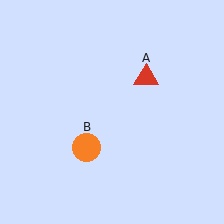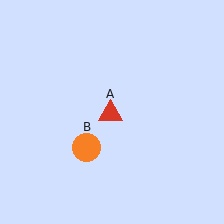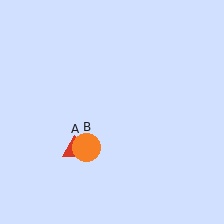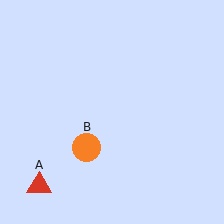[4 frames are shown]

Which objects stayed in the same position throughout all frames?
Orange circle (object B) remained stationary.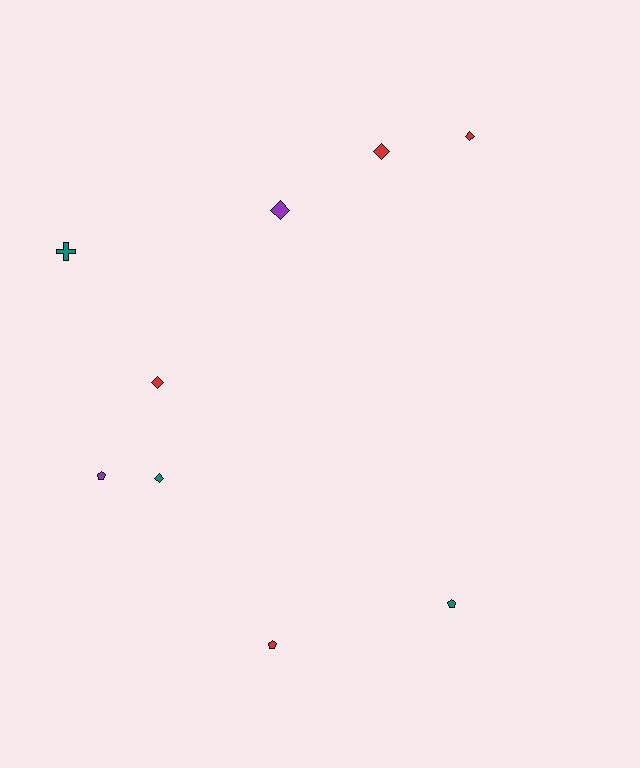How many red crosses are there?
There are no red crosses.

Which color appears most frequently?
Red, with 4 objects.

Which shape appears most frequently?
Diamond, with 5 objects.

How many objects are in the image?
There are 9 objects.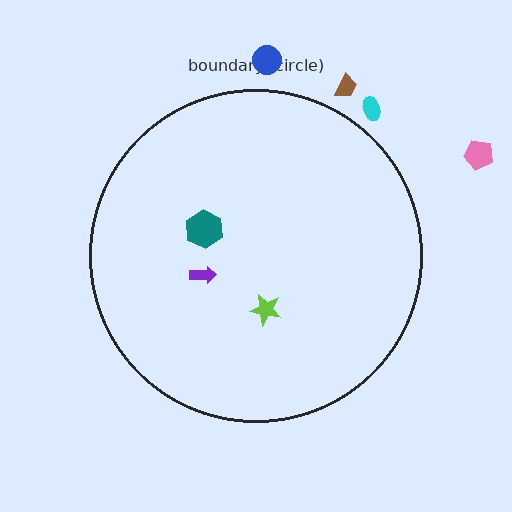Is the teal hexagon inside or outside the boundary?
Inside.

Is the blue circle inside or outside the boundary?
Outside.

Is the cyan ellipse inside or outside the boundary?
Outside.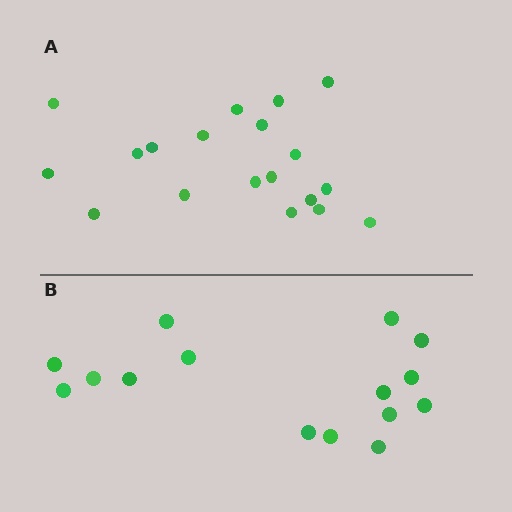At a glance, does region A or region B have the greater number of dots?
Region A (the top region) has more dots.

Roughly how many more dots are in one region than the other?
Region A has about 4 more dots than region B.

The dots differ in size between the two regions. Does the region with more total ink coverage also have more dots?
No. Region B has more total ink coverage because its dots are larger, but region A actually contains more individual dots. Total area can be misleading — the number of items is what matters here.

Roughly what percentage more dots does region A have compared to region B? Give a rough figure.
About 25% more.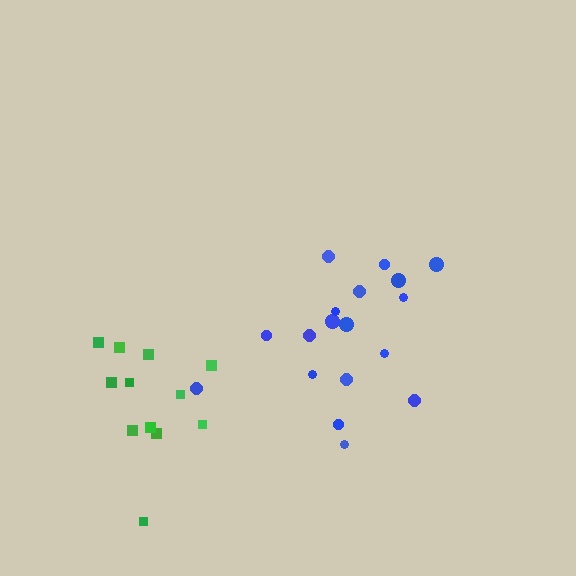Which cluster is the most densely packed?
Green.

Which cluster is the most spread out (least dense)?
Blue.